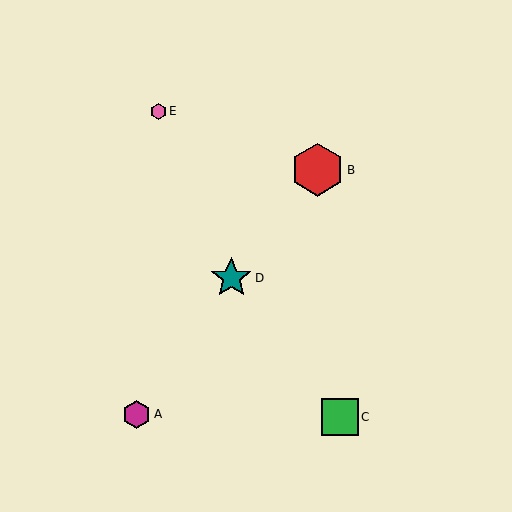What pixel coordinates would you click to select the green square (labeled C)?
Click at (340, 417) to select the green square C.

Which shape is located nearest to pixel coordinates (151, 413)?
The magenta hexagon (labeled A) at (137, 414) is nearest to that location.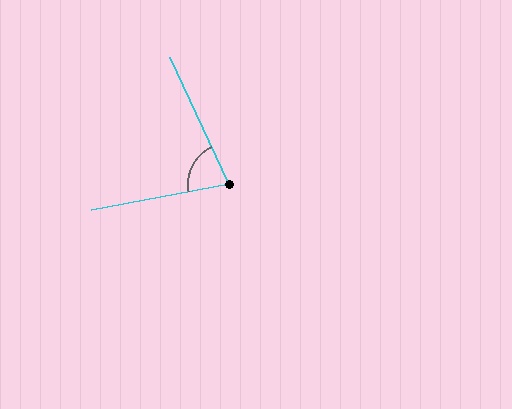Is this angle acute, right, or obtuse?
It is acute.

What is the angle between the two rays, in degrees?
Approximately 75 degrees.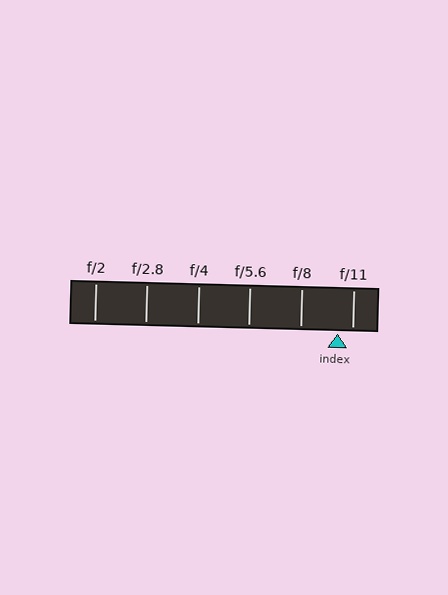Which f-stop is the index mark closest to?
The index mark is closest to f/11.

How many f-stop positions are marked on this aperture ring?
There are 6 f-stop positions marked.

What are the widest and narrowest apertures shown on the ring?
The widest aperture shown is f/2 and the narrowest is f/11.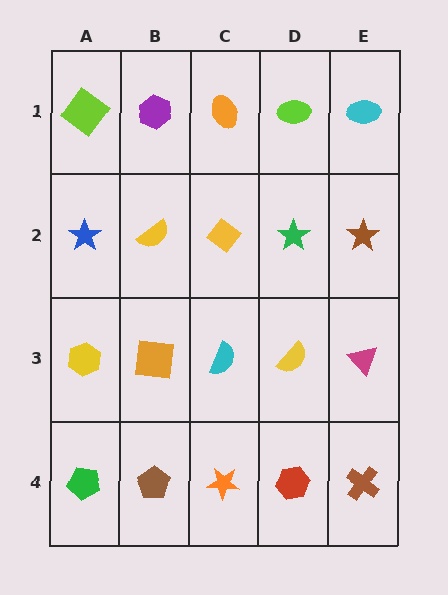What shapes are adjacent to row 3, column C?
A yellow diamond (row 2, column C), an orange star (row 4, column C), an orange square (row 3, column B), a yellow semicircle (row 3, column D).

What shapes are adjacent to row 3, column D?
A green star (row 2, column D), a red hexagon (row 4, column D), a cyan semicircle (row 3, column C), a magenta triangle (row 3, column E).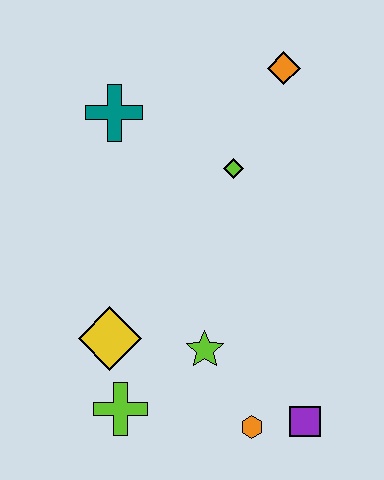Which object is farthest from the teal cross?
The purple square is farthest from the teal cross.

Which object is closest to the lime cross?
The yellow diamond is closest to the lime cross.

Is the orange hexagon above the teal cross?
No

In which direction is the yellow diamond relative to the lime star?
The yellow diamond is to the left of the lime star.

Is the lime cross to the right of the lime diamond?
No